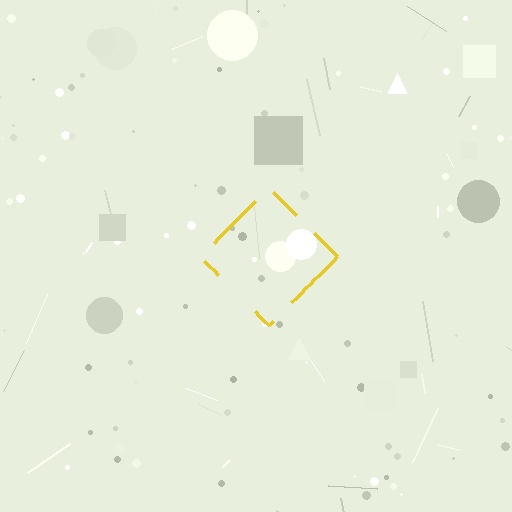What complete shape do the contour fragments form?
The contour fragments form a diamond.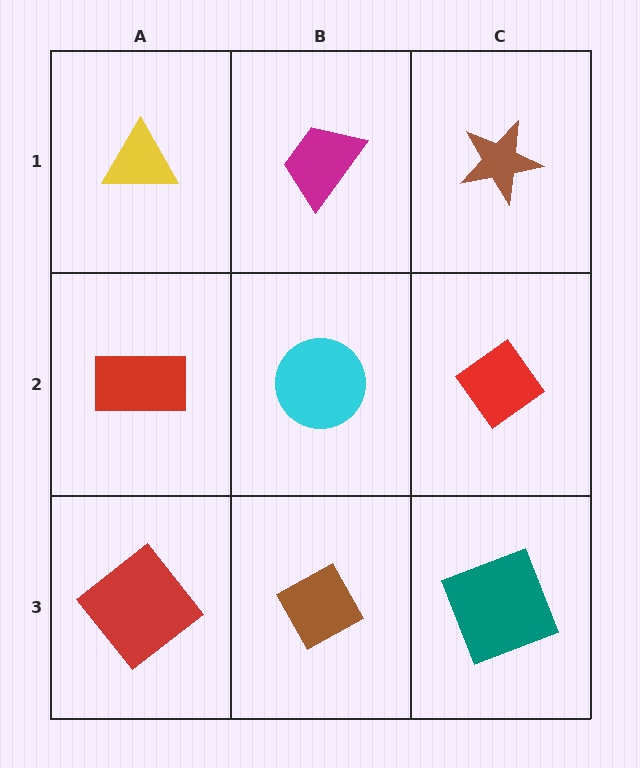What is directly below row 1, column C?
A red diamond.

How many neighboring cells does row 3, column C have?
2.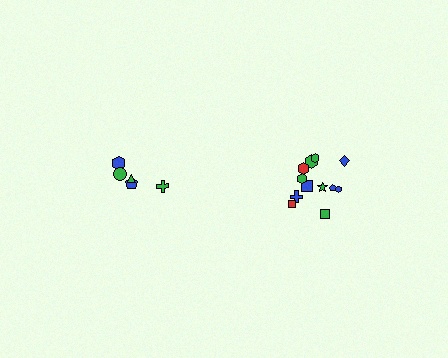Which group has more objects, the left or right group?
The right group.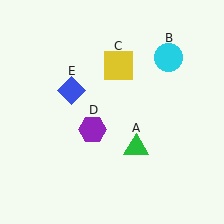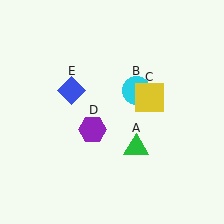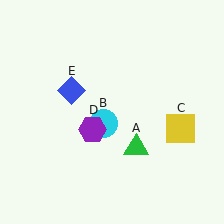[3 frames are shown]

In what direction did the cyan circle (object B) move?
The cyan circle (object B) moved down and to the left.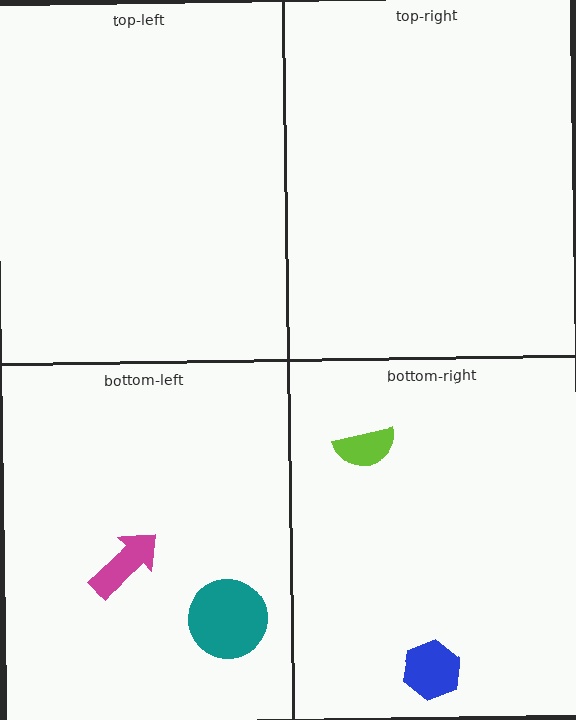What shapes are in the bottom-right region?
The lime semicircle, the blue hexagon.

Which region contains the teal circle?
The bottom-left region.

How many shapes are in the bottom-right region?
2.